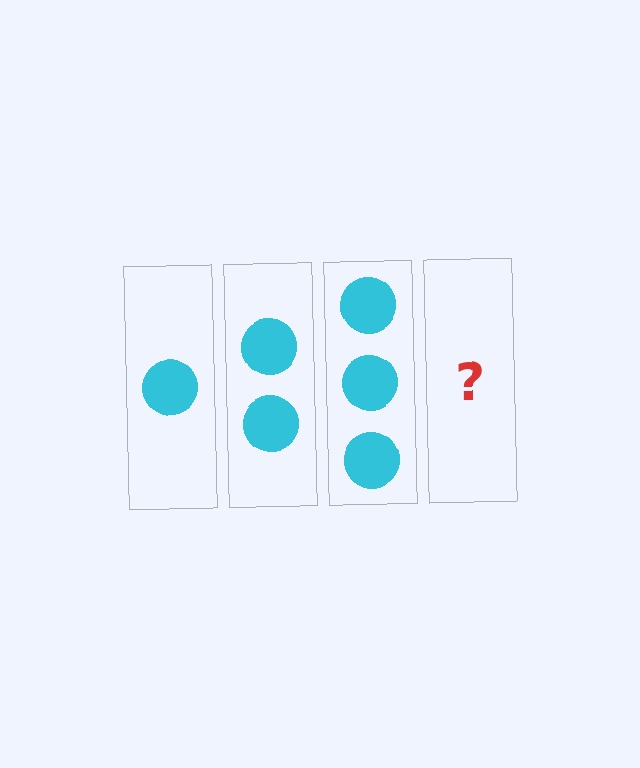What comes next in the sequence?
The next element should be 4 circles.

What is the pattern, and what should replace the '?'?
The pattern is that each step adds one more circle. The '?' should be 4 circles.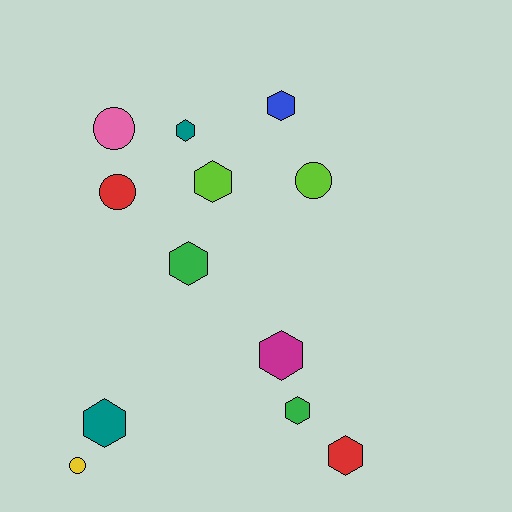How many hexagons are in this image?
There are 8 hexagons.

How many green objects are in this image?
There are 2 green objects.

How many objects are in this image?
There are 12 objects.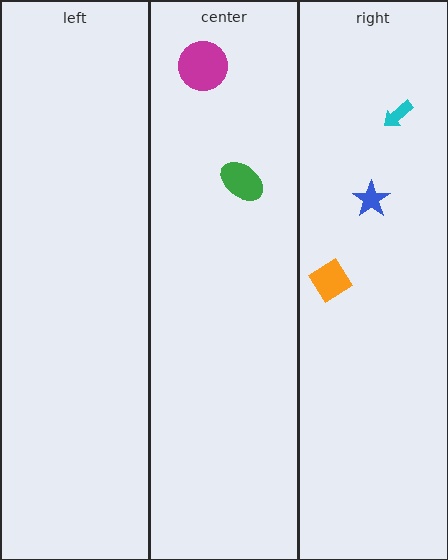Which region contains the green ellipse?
The center region.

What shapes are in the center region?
The magenta circle, the green ellipse.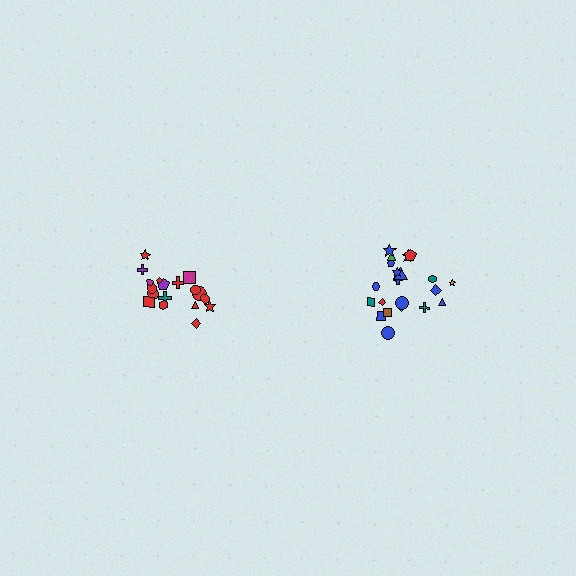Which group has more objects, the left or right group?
The right group.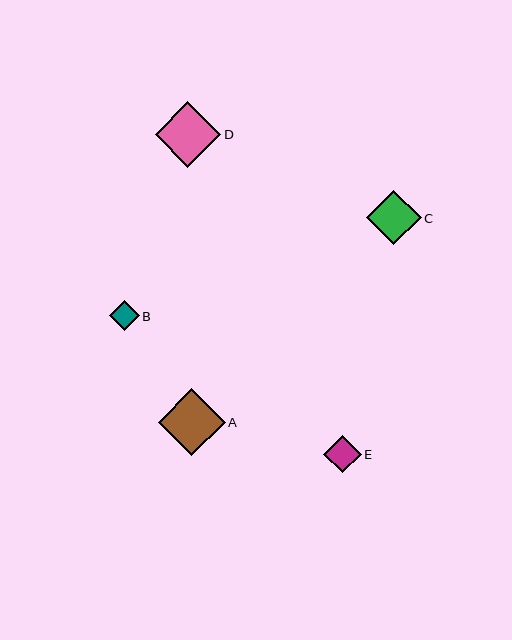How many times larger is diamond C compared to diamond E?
Diamond C is approximately 1.4 times the size of diamond E.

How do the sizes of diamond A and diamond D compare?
Diamond A and diamond D are approximately the same size.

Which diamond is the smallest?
Diamond B is the smallest with a size of approximately 30 pixels.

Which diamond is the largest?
Diamond A is the largest with a size of approximately 67 pixels.